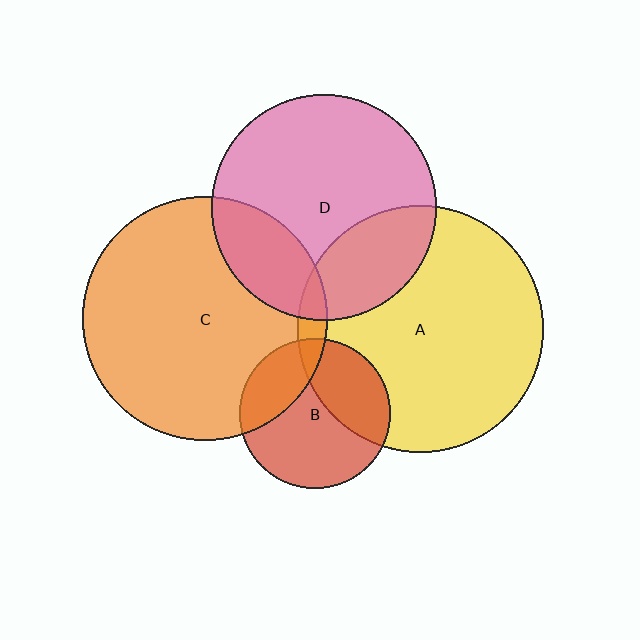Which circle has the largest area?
Circle A (yellow).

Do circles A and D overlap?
Yes.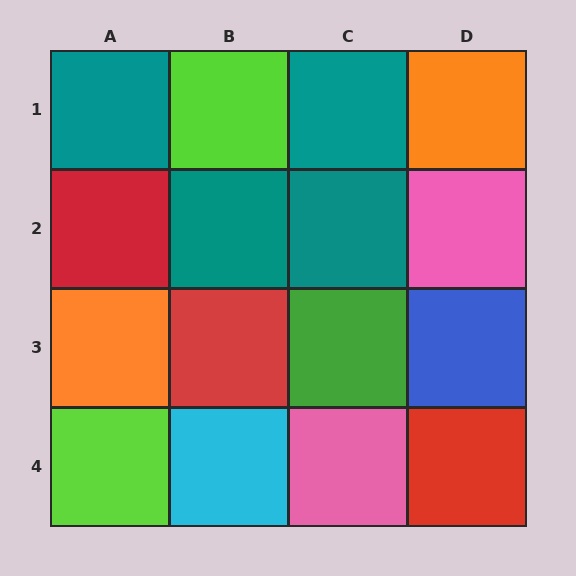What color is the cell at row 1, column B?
Lime.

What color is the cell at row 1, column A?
Teal.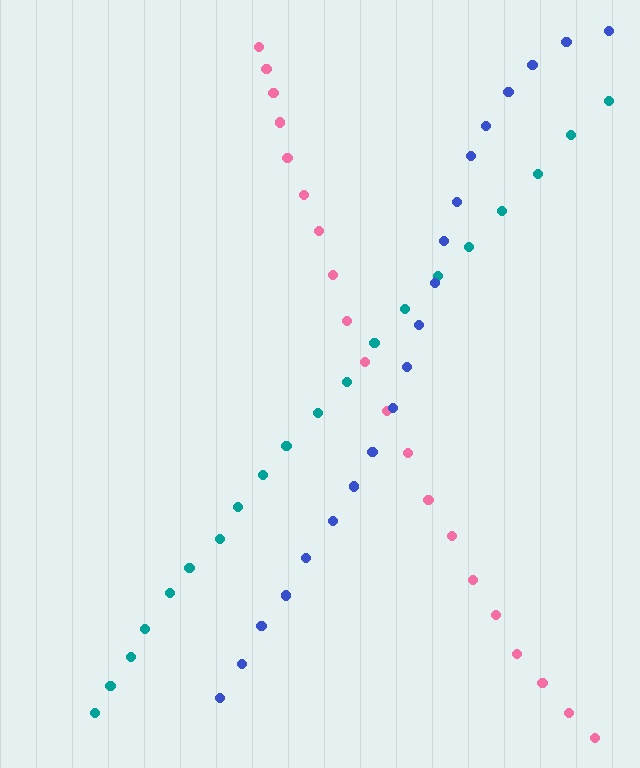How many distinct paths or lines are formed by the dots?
There are 3 distinct paths.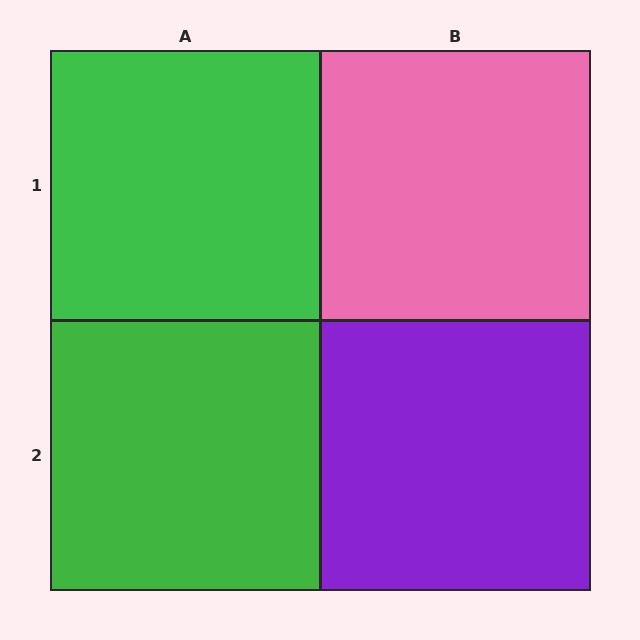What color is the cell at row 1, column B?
Pink.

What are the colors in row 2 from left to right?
Green, purple.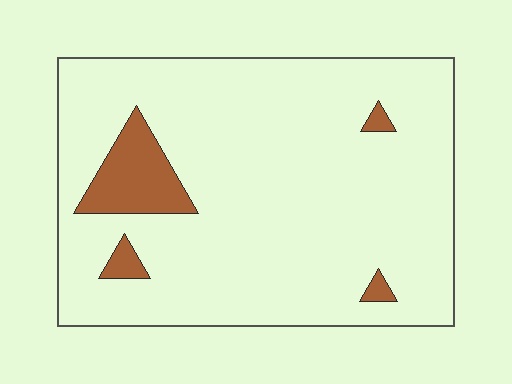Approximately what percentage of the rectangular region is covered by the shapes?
Approximately 10%.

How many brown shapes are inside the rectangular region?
4.